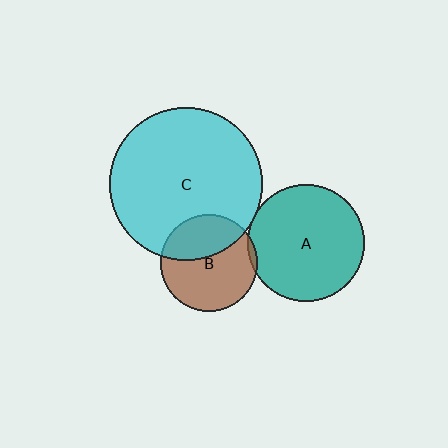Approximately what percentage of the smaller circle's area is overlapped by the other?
Approximately 5%.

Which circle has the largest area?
Circle C (cyan).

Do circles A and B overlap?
Yes.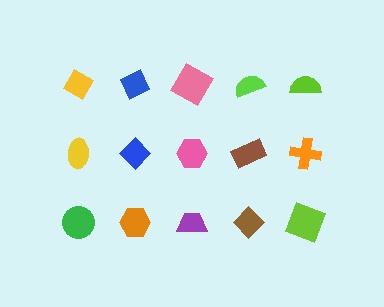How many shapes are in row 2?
5 shapes.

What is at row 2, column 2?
A blue diamond.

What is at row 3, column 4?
A brown diamond.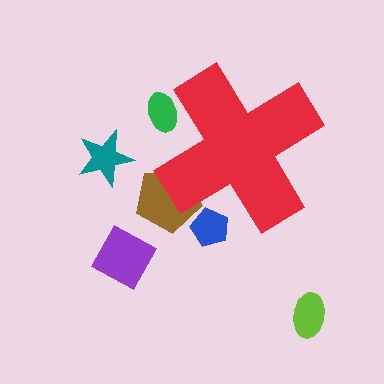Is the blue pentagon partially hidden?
Yes, the blue pentagon is partially hidden behind the red cross.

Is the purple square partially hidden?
No, the purple square is fully visible.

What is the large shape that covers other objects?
A red cross.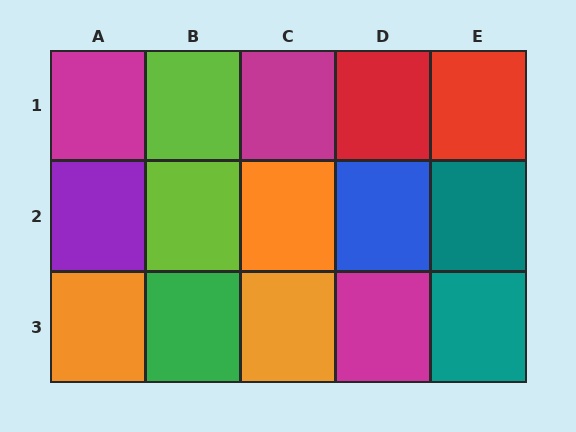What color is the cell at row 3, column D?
Magenta.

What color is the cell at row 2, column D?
Blue.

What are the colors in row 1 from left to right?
Magenta, lime, magenta, red, red.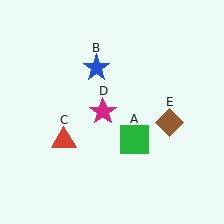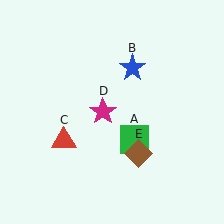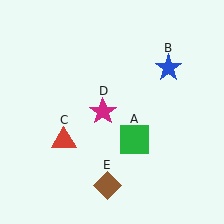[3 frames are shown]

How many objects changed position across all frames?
2 objects changed position: blue star (object B), brown diamond (object E).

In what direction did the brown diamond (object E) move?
The brown diamond (object E) moved down and to the left.